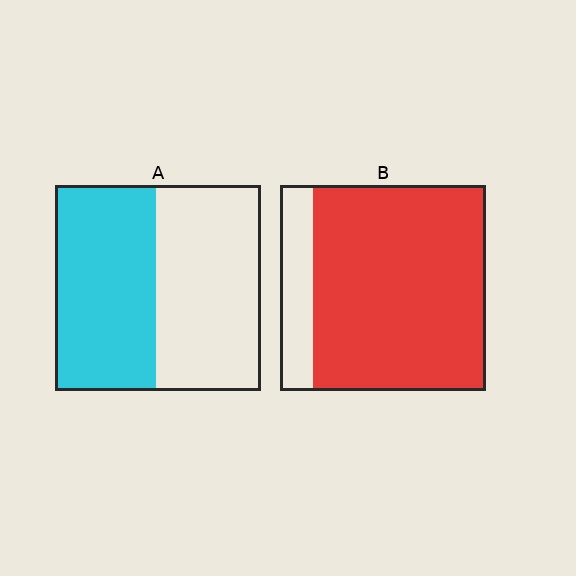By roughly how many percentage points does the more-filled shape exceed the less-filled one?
By roughly 35 percentage points (B over A).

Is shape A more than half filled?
Roughly half.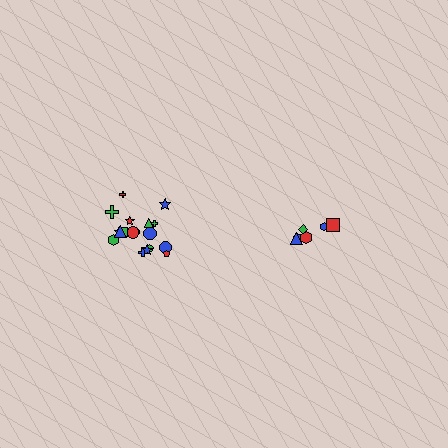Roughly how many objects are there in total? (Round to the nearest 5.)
Roughly 25 objects in total.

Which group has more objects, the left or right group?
The left group.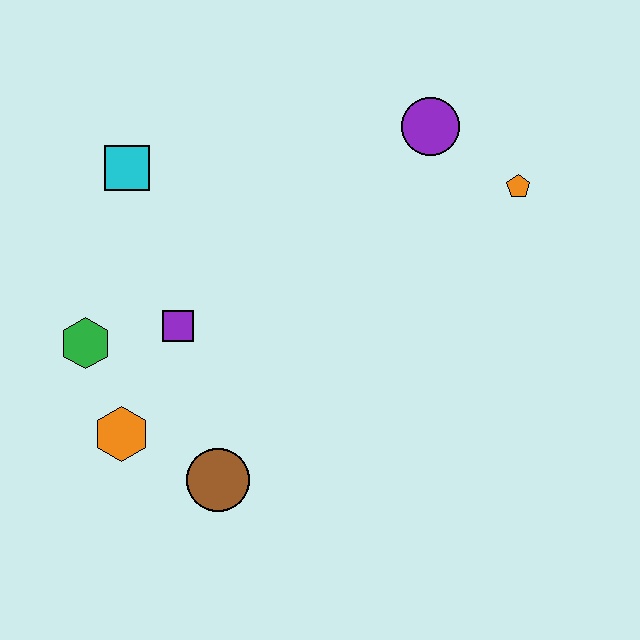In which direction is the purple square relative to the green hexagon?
The purple square is to the right of the green hexagon.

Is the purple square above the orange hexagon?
Yes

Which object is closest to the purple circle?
The orange pentagon is closest to the purple circle.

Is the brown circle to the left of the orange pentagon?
Yes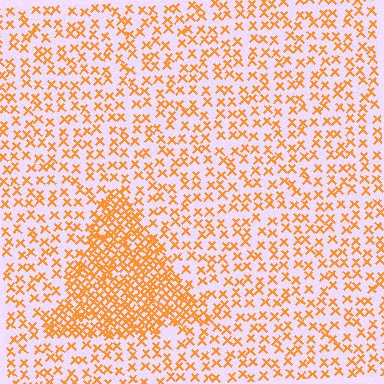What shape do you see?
I see a triangle.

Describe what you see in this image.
The image contains small orange elements arranged at two different densities. A triangle-shaped region is visible where the elements are more densely packed than the surrounding area.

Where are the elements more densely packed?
The elements are more densely packed inside the triangle boundary.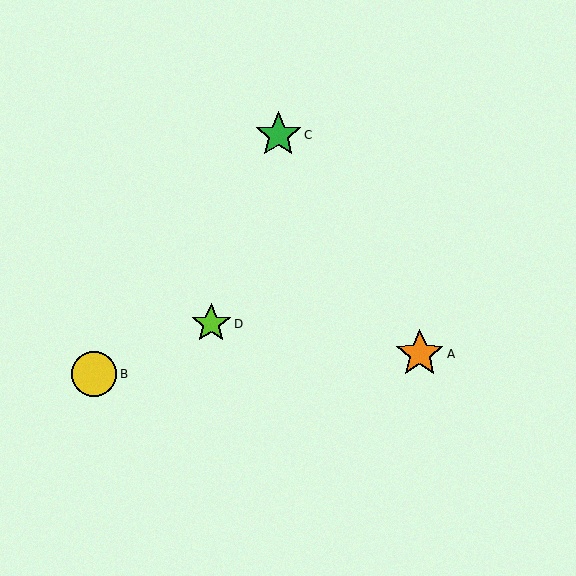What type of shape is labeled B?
Shape B is a yellow circle.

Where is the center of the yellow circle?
The center of the yellow circle is at (94, 374).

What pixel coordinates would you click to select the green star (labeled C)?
Click at (278, 135) to select the green star C.